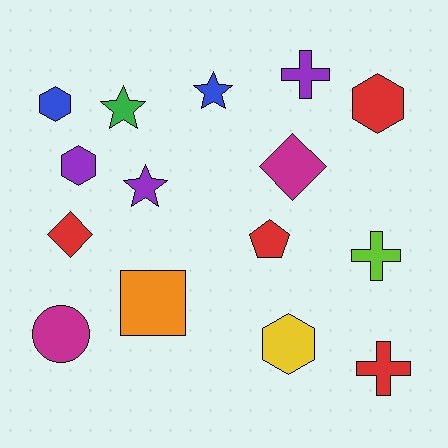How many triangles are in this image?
There are no triangles.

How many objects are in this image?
There are 15 objects.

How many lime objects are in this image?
There is 1 lime object.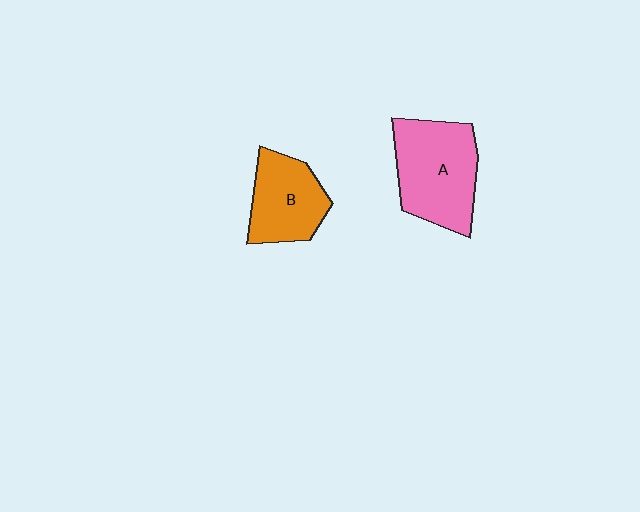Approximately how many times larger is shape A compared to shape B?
Approximately 1.4 times.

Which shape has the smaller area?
Shape B (orange).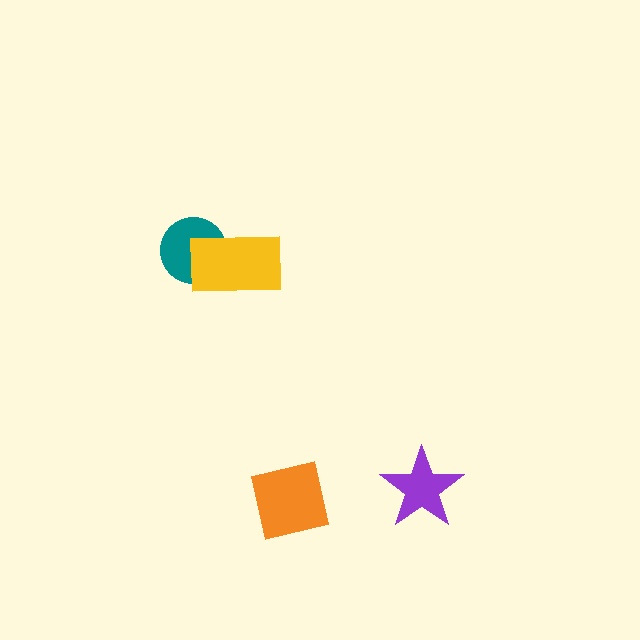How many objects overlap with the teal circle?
1 object overlaps with the teal circle.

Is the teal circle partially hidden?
Yes, it is partially covered by another shape.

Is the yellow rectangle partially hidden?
No, no other shape covers it.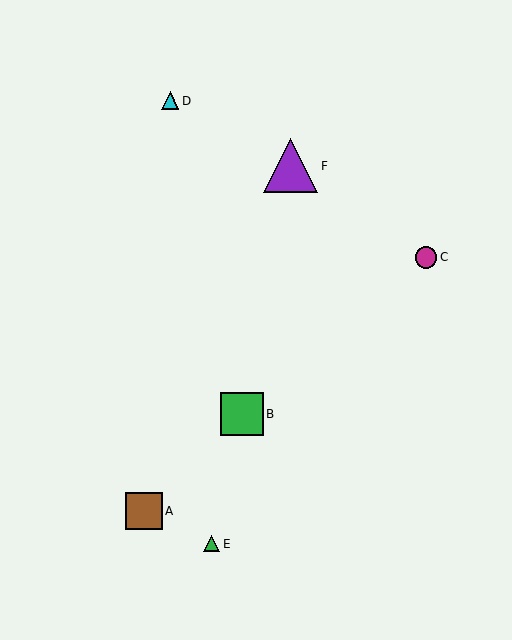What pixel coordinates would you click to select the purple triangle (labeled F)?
Click at (290, 166) to select the purple triangle F.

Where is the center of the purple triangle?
The center of the purple triangle is at (290, 166).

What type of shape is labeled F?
Shape F is a purple triangle.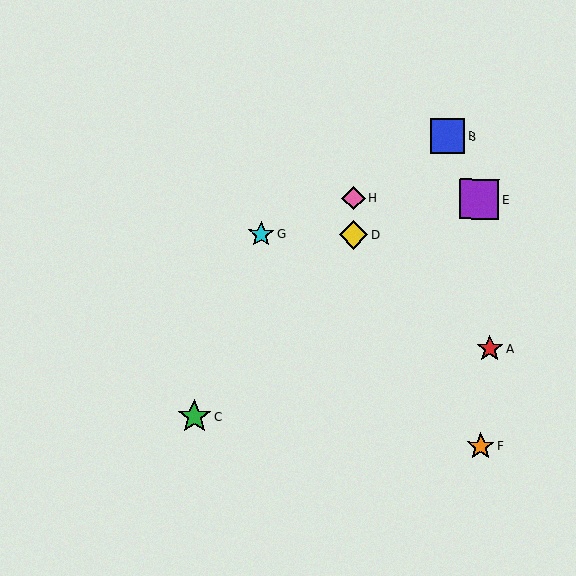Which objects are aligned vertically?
Objects D, H are aligned vertically.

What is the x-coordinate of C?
Object C is at x≈194.